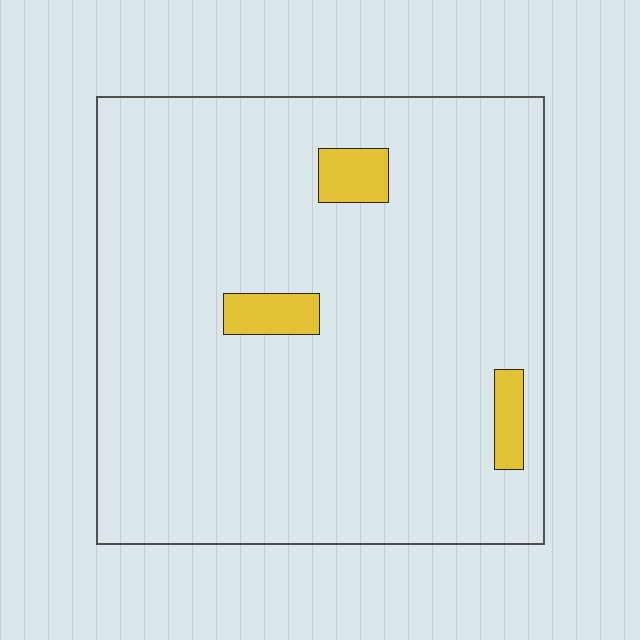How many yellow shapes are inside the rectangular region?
3.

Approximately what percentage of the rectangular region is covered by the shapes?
Approximately 5%.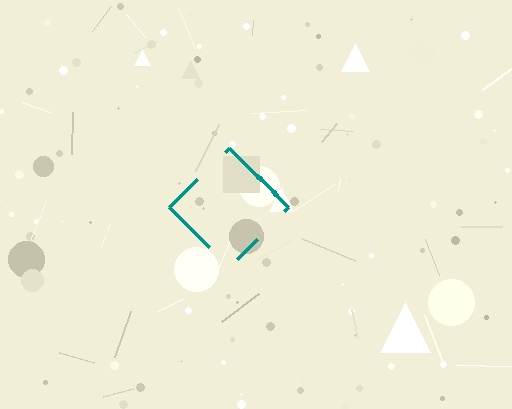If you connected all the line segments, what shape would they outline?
They would outline a diamond.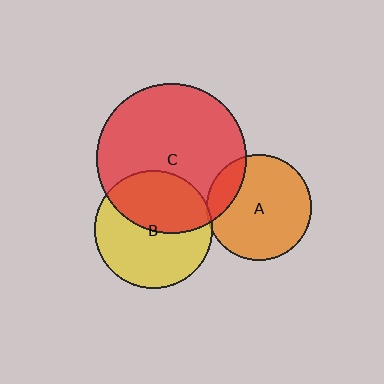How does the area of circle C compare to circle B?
Approximately 1.6 times.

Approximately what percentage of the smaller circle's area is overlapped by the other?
Approximately 15%.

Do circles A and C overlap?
Yes.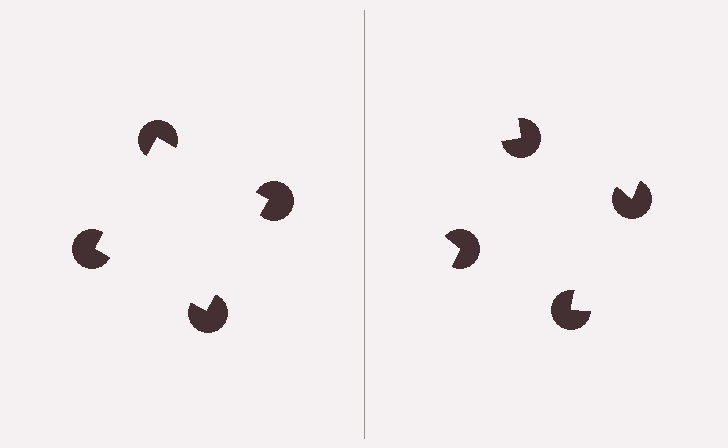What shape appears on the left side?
An illusory square.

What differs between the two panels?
The pac-man discs are positioned identically on both sides; only the wedge orientations differ. On the left they align to a square; on the right they are misaligned.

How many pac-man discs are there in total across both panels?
8 — 4 on each side.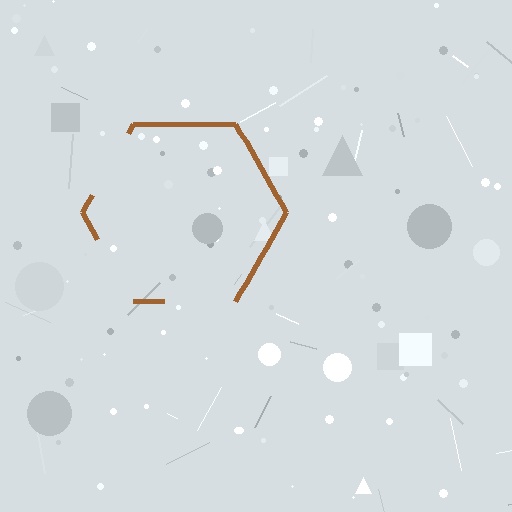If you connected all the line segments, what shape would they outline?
They would outline a hexagon.